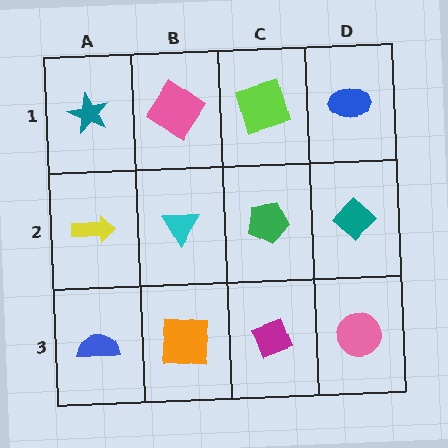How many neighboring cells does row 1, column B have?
3.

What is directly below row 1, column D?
A teal diamond.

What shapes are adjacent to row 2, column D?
A blue ellipse (row 1, column D), a pink circle (row 3, column D), a green pentagon (row 2, column C).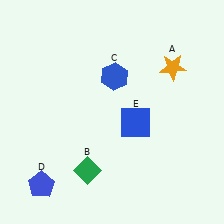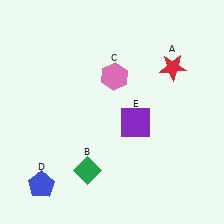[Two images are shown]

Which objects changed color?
A changed from orange to red. C changed from blue to pink. E changed from blue to purple.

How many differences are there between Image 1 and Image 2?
There are 3 differences between the two images.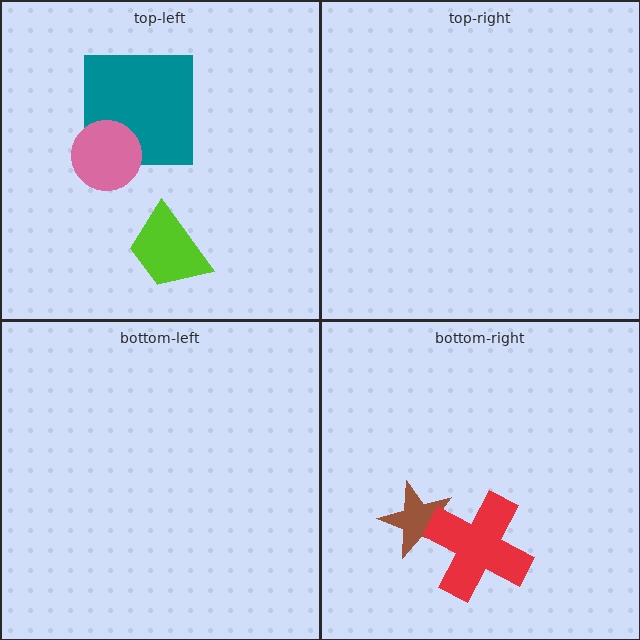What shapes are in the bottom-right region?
The brown star, the red cross.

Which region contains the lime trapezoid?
The top-left region.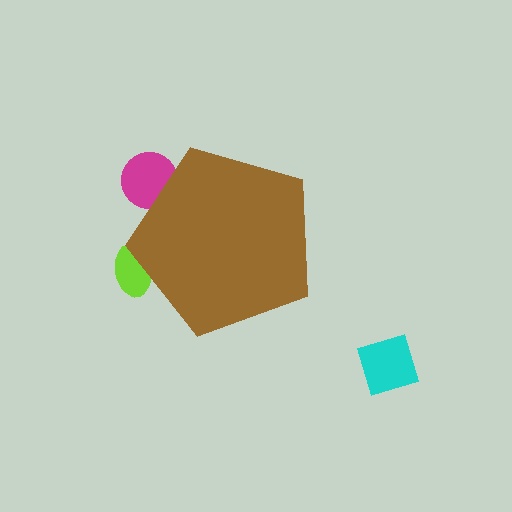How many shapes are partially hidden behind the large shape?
2 shapes are partially hidden.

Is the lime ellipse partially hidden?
Yes, the lime ellipse is partially hidden behind the brown pentagon.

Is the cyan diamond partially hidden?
No, the cyan diamond is fully visible.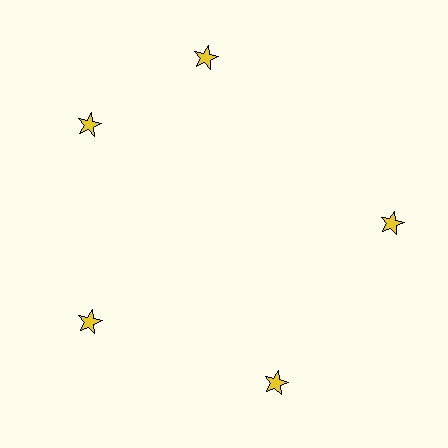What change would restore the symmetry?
The symmetry would be restored by rotating it back into even spacing with its neighbors so that all 5 stars sit at equal angles and equal distance from the center.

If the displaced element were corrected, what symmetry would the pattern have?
It would have 5-fold rotational symmetry — the pattern would map onto itself every 72 degrees.